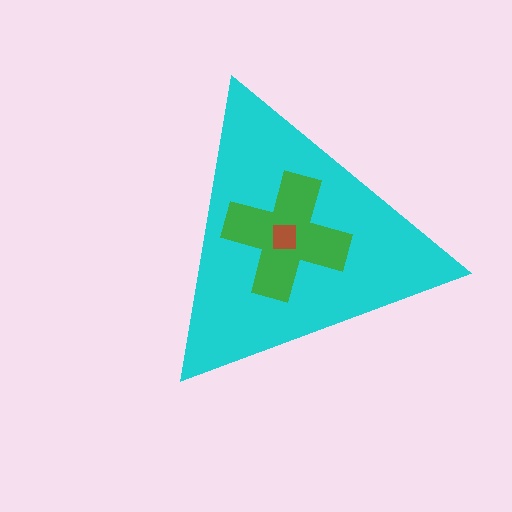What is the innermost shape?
The brown square.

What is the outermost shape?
The cyan triangle.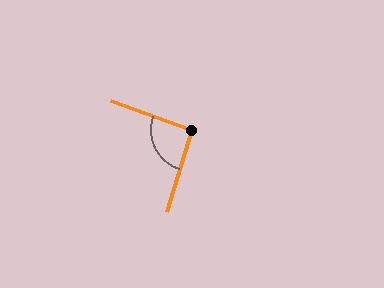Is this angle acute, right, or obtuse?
It is approximately a right angle.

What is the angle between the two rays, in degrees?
Approximately 92 degrees.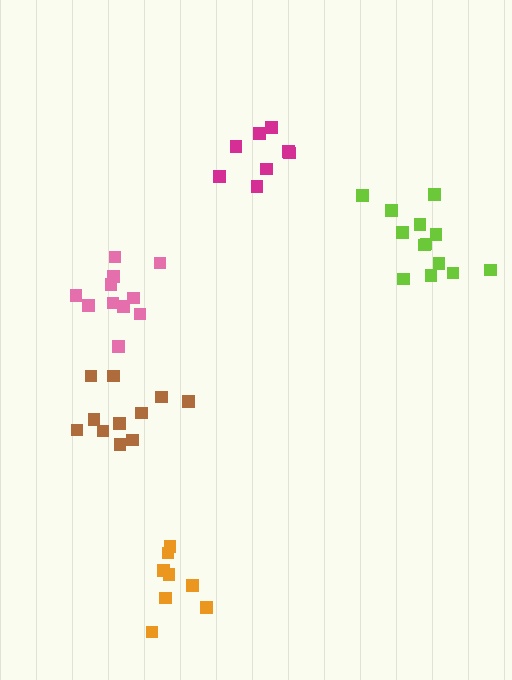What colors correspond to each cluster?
The clusters are colored: lime, magenta, pink, orange, brown.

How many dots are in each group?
Group 1: 13 dots, Group 2: 8 dots, Group 3: 11 dots, Group 4: 8 dots, Group 5: 11 dots (51 total).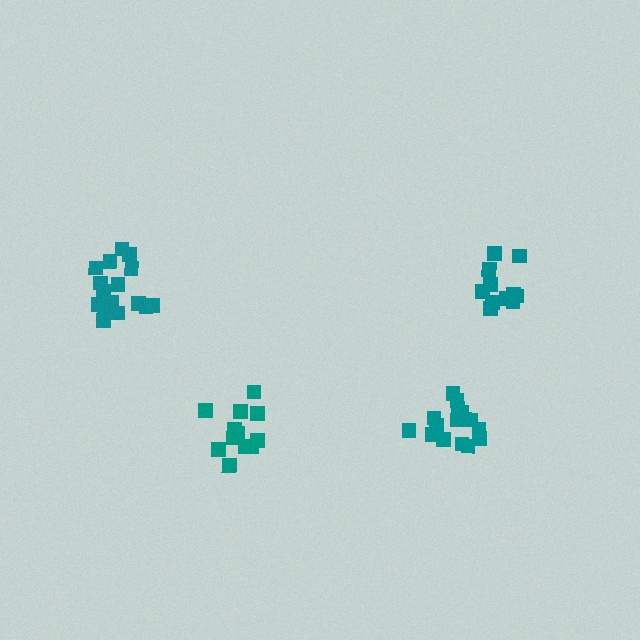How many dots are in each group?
Group 1: 12 dots, Group 2: 16 dots, Group 3: 11 dots, Group 4: 16 dots (55 total).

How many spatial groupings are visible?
There are 4 spatial groupings.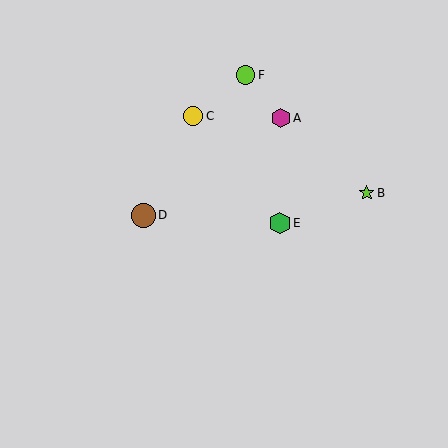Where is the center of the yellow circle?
The center of the yellow circle is at (193, 116).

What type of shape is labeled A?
Shape A is a magenta hexagon.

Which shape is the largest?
The brown circle (labeled D) is the largest.